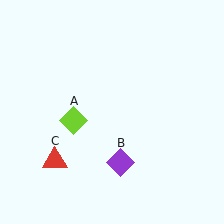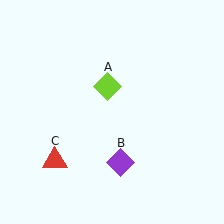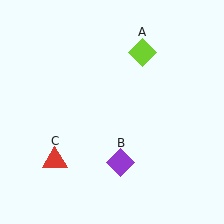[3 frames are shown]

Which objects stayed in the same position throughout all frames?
Purple diamond (object B) and red triangle (object C) remained stationary.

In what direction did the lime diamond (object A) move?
The lime diamond (object A) moved up and to the right.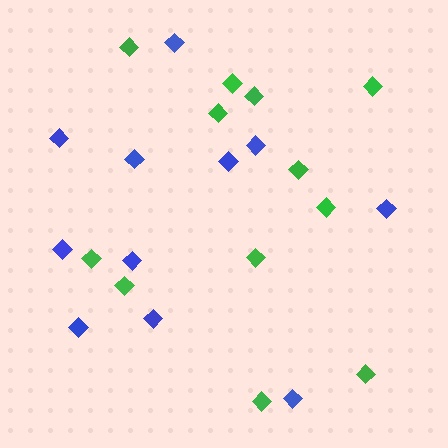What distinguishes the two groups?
There are 2 groups: one group of blue diamonds (11) and one group of green diamonds (12).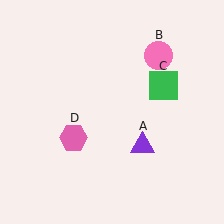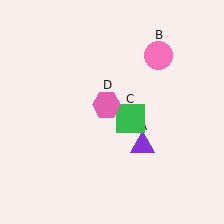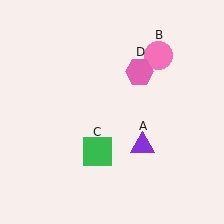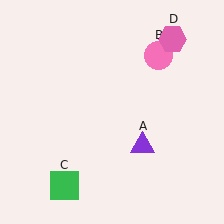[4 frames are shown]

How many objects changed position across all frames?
2 objects changed position: green square (object C), pink hexagon (object D).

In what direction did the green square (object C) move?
The green square (object C) moved down and to the left.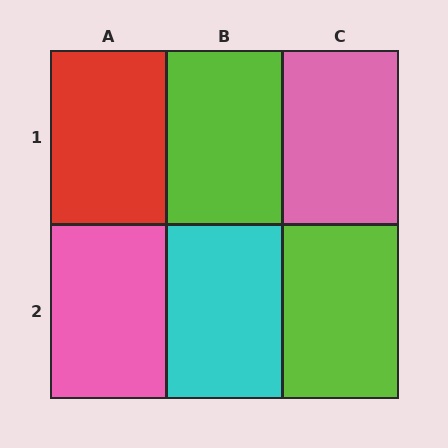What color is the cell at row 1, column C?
Pink.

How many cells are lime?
2 cells are lime.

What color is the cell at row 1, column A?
Red.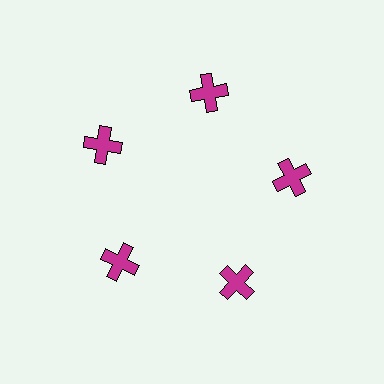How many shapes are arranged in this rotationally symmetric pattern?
There are 5 shapes, arranged in 5 groups of 1.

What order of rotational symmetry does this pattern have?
This pattern has 5-fold rotational symmetry.